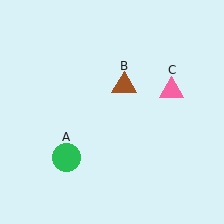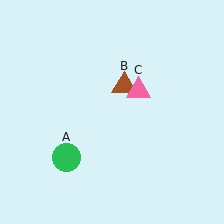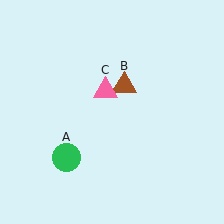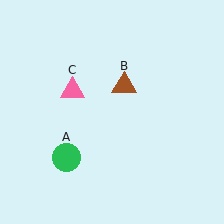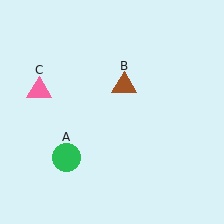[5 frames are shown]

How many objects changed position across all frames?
1 object changed position: pink triangle (object C).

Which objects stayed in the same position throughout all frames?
Green circle (object A) and brown triangle (object B) remained stationary.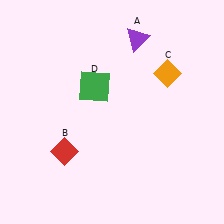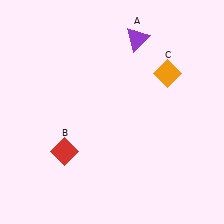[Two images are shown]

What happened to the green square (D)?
The green square (D) was removed in Image 2. It was in the top-left area of Image 1.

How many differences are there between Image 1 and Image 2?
There is 1 difference between the two images.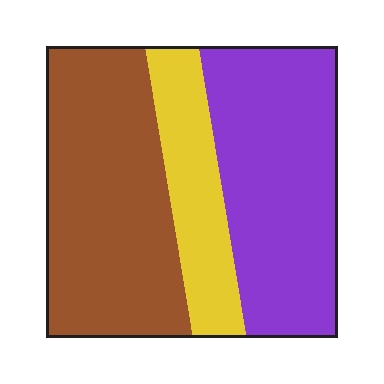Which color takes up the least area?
Yellow, at roughly 20%.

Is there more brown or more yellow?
Brown.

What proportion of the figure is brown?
Brown covers around 40% of the figure.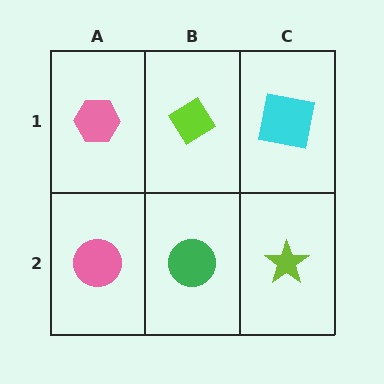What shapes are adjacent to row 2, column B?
A lime diamond (row 1, column B), a pink circle (row 2, column A), a lime star (row 2, column C).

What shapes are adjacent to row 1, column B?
A green circle (row 2, column B), a pink hexagon (row 1, column A), a cyan square (row 1, column C).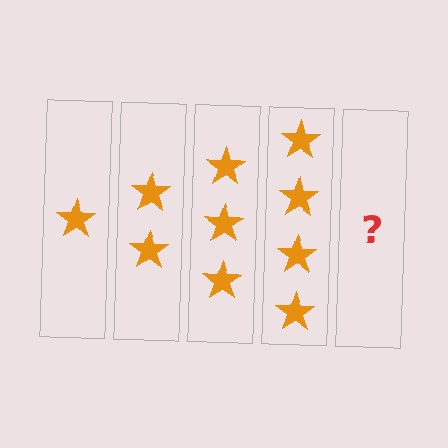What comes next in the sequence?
The next element should be 5 stars.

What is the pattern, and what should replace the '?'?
The pattern is that each step adds one more star. The '?' should be 5 stars.